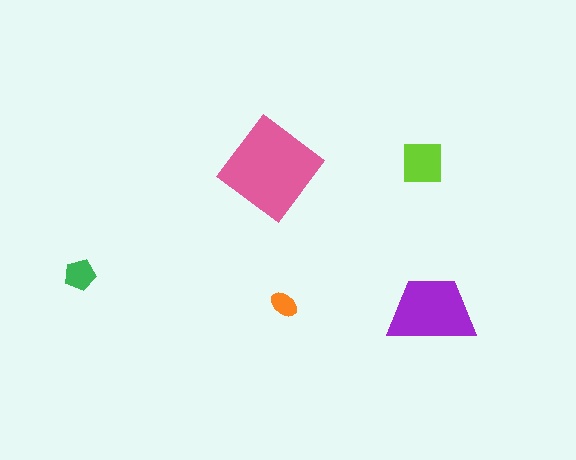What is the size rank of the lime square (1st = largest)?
3rd.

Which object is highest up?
The lime square is topmost.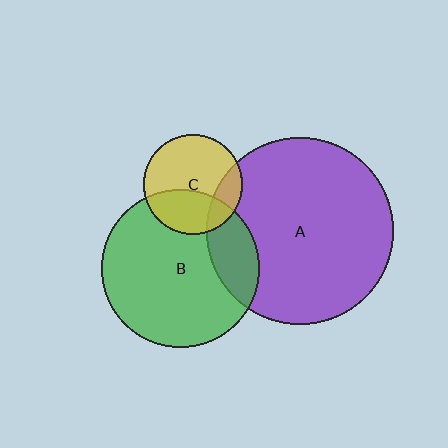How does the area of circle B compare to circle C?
Approximately 2.5 times.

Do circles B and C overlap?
Yes.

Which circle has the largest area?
Circle A (purple).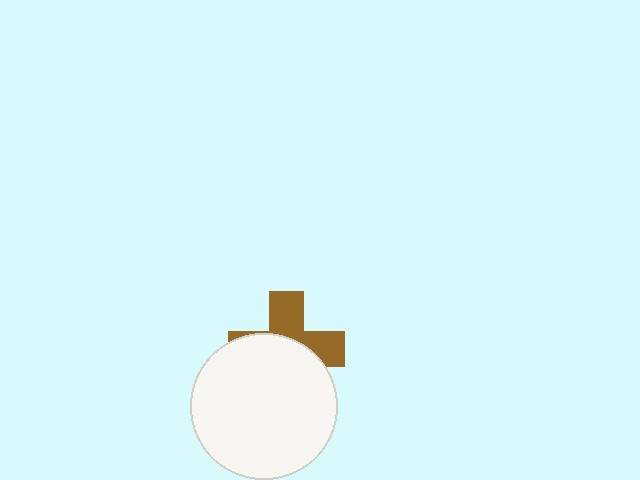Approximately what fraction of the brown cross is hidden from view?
Roughly 58% of the brown cross is hidden behind the white circle.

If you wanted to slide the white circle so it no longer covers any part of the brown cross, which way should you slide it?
Slide it down — that is the most direct way to separate the two shapes.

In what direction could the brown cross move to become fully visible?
The brown cross could move up. That would shift it out from behind the white circle entirely.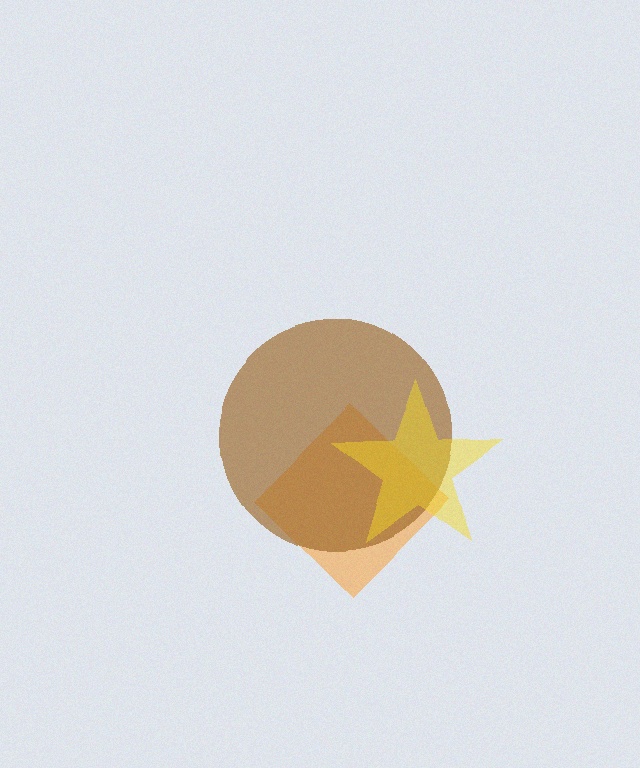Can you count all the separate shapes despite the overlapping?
Yes, there are 3 separate shapes.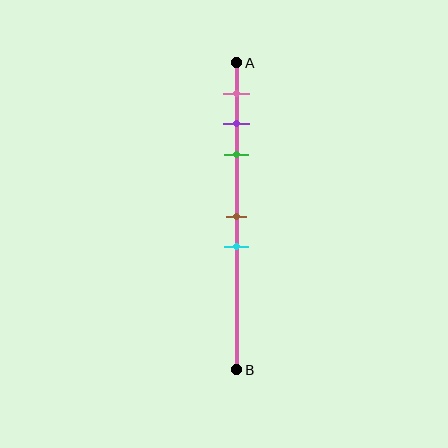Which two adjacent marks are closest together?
The purple and green marks are the closest adjacent pair.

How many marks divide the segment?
There are 5 marks dividing the segment.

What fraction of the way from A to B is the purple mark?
The purple mark is approximately 20% (0.2) of the way from A to B.